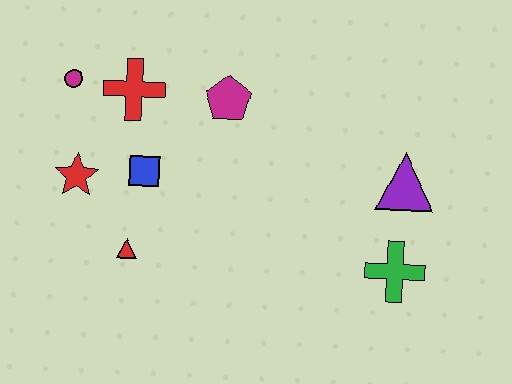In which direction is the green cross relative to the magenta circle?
The green cross is to the right of the magenta circle.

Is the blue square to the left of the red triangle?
No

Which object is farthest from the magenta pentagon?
The green cross is farthest from the magenta pentagon.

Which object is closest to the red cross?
The magenta circle is closest to the red cross.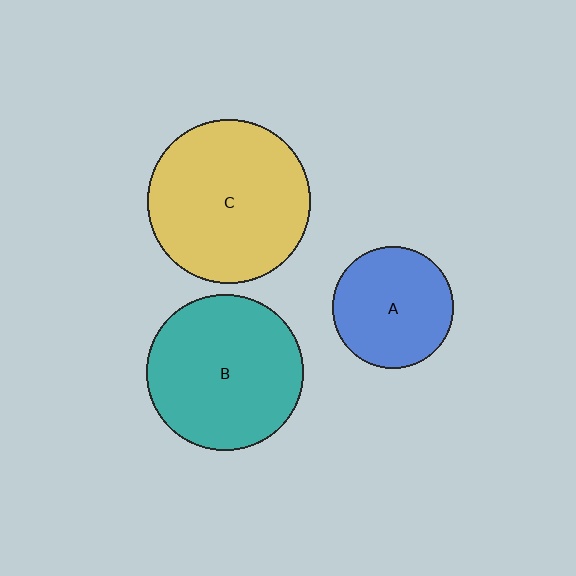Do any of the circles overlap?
No, none of the circles overlap.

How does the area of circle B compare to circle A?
Approximately 1.7 times.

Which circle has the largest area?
Circle C (yellow).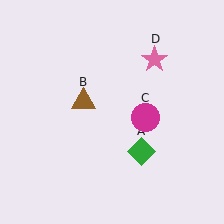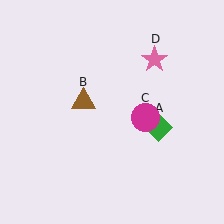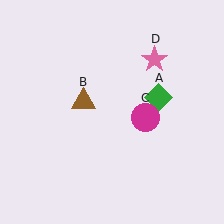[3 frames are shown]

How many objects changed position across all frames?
1 object changed position: green diamond (object A).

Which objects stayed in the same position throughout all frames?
Brown triangle (object B) and magenta circle (object C) and pink star (object D) remained stationary.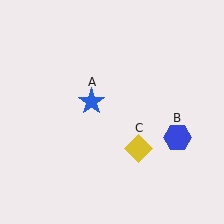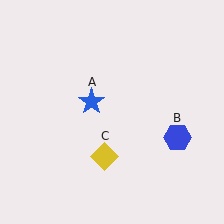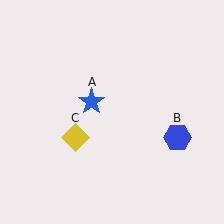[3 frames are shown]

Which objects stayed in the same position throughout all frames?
Blue star (object A) and blue hexagon (object B) remained stationary.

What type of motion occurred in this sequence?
The yellow diamond (object C) rotated clockwise around the center of the scene.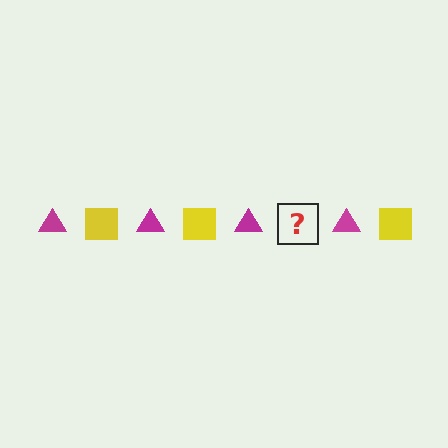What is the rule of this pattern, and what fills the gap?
The rule is that the pattern alternates between magenta triangle and yellow square. The gap should be filled with a yellow square.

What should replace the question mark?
The question mark should be replaced with a yellow square.